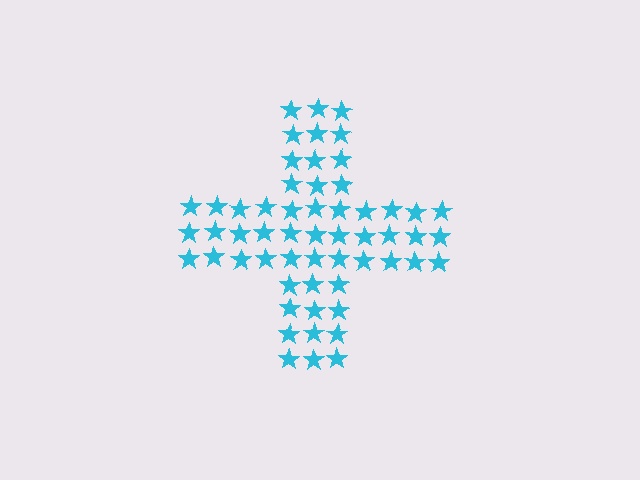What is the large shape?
The large shape is a cross.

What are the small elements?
The small elements are stars.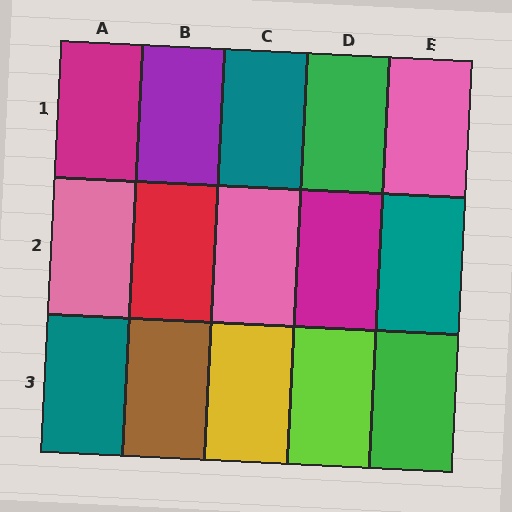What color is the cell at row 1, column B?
Purple.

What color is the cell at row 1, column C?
Teal.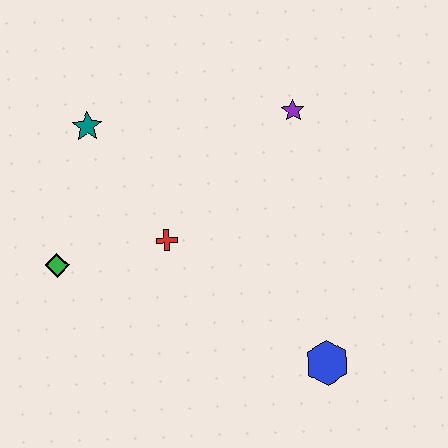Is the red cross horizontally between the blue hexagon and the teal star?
Yes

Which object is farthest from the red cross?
The blue hexagon is farthest from the red cross.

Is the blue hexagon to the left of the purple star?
No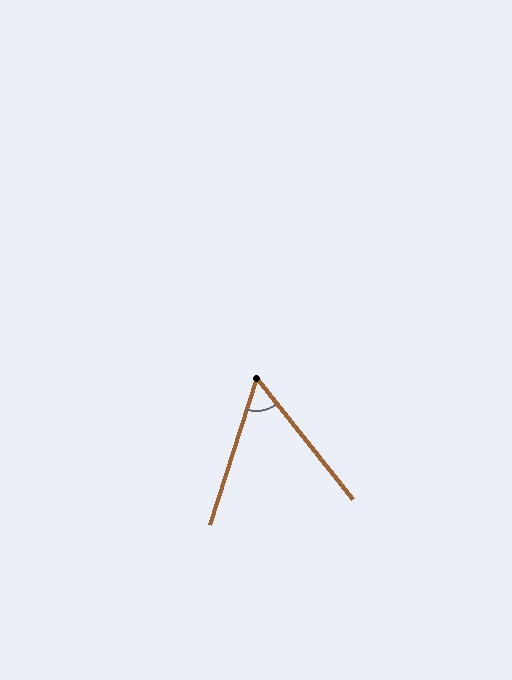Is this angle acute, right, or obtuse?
It is acute.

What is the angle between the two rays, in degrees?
Approximately 56 degrees.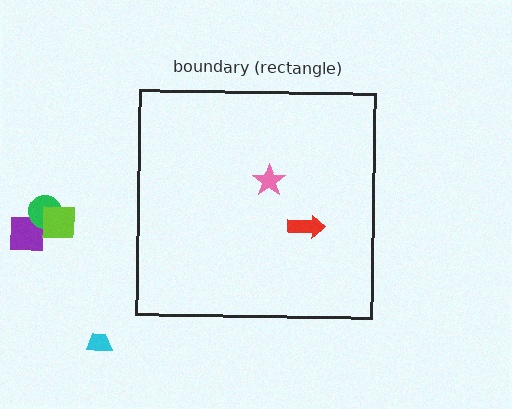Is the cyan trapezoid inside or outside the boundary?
Outside.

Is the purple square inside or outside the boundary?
Outside.